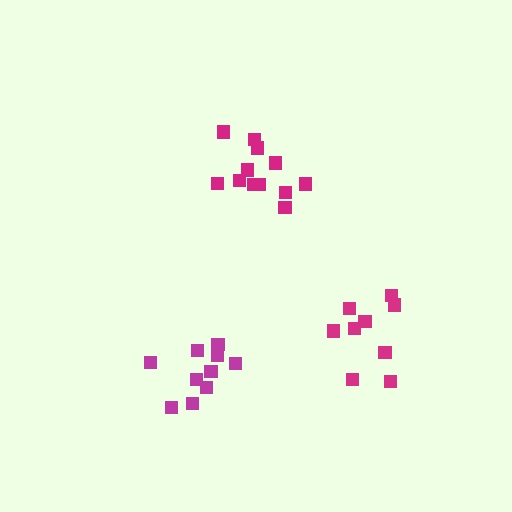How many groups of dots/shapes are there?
There are 3 groups.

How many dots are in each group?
Group 1: 12 dots, Group 2: 10 dots, Group 3: 9 dots (31 total).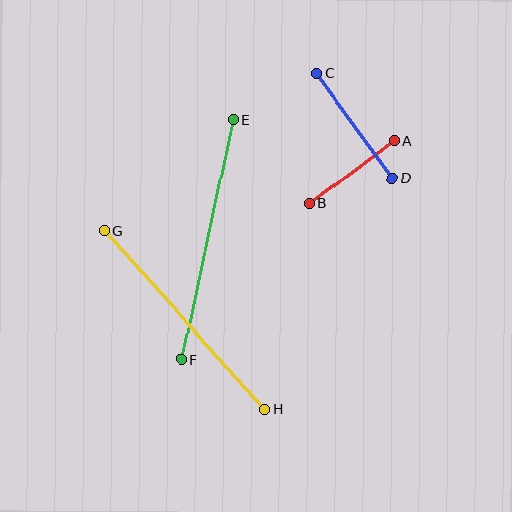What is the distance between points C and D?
The distance is approximately 129 pixels.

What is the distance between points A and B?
The distance is approximately 105 pixels.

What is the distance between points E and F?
The distance is approximately 245 pixels.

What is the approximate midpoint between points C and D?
The midpoint is at approximately (355, 126) pixels.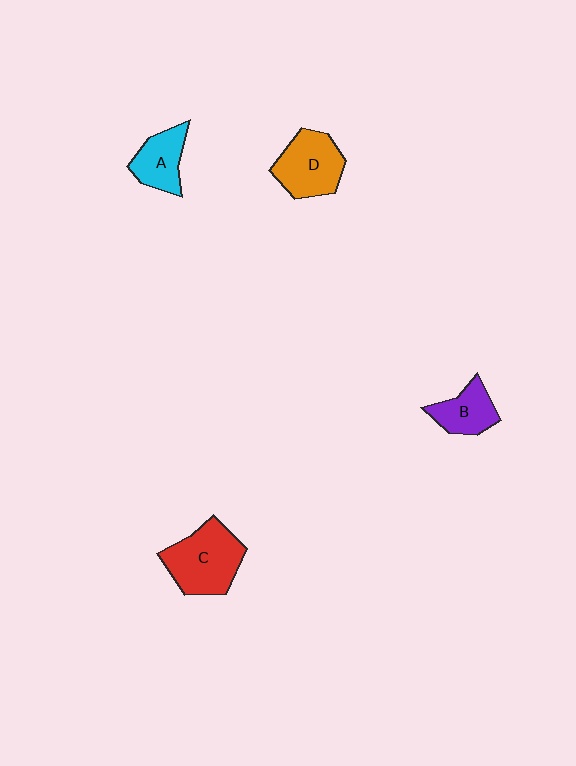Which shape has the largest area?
Shape C (red).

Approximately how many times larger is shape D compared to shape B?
Approximately 1.5 times.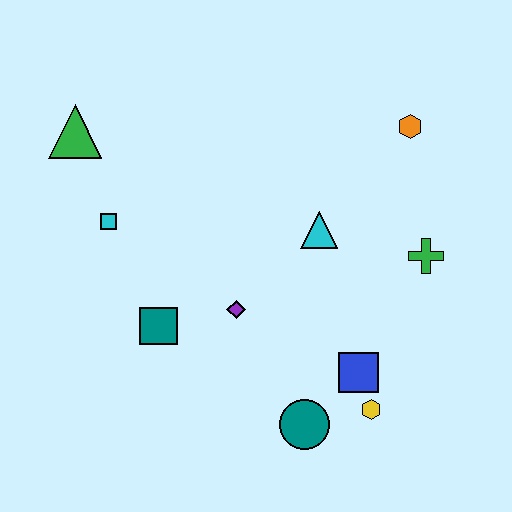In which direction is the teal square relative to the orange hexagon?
The teal square is to the left of the orange hexagon.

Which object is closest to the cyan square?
The green triangle is closest to the cyan square.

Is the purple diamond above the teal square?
Yes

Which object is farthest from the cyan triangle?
The green triangle is farthest from the cyan triangle.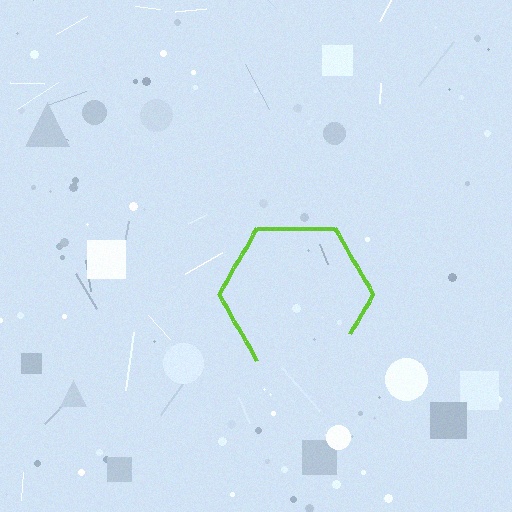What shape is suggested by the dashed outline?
The dashed outline suggests a hexagon.